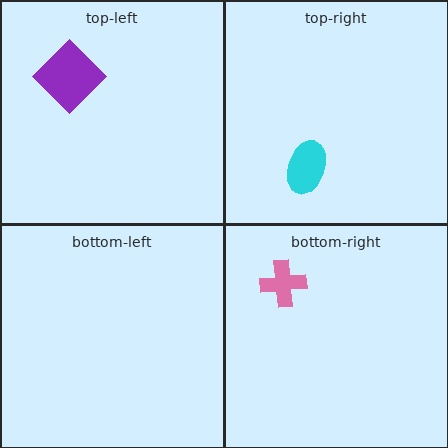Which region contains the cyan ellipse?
The top-right region.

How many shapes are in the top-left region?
1.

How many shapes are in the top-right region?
1.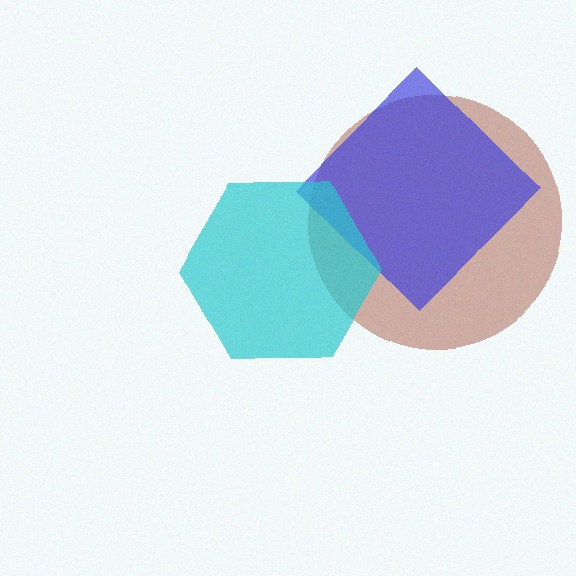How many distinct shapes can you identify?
There are 3 distinct shapes: a brown circle, a blue diamond, a cyan hexagon.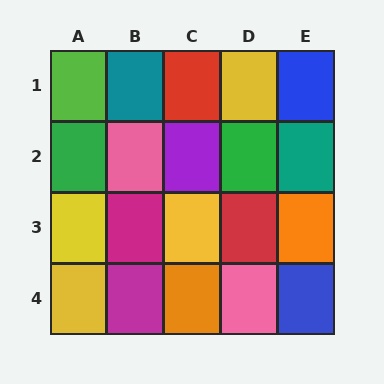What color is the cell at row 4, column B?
Magenta.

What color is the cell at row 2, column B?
Pink.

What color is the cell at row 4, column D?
Pink.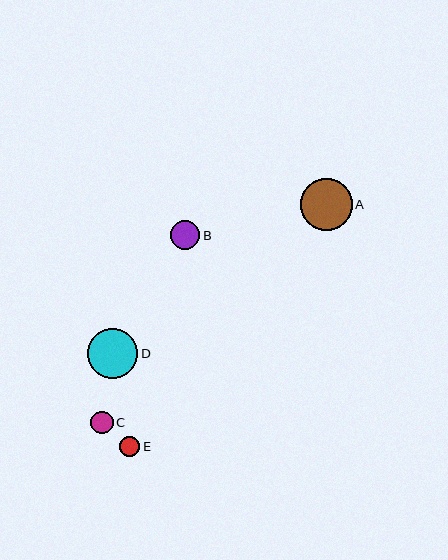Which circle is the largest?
Circle A is the largest with a size of approximately 51 pixels.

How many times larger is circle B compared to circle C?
Circle B is approximately 1.3 times the size of circle C.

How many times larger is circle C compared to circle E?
Circle C is approximately 1.1 times the size of circle E.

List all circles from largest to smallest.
From largest to smallest: A, D, B, C, E.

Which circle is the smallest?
Circle E is the smallest with a size of approximately 20 pixels.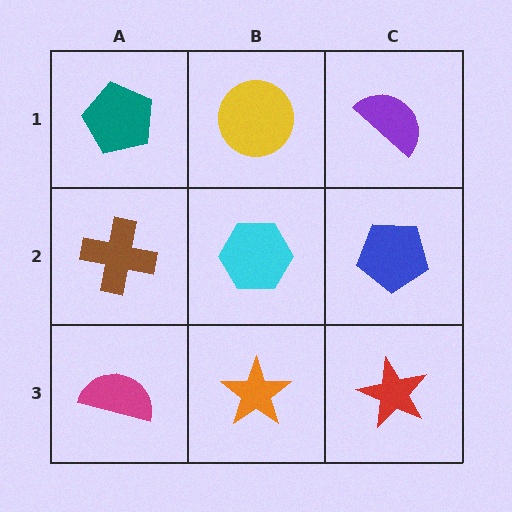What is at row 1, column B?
A yellow circle.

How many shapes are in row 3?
3 shapes.